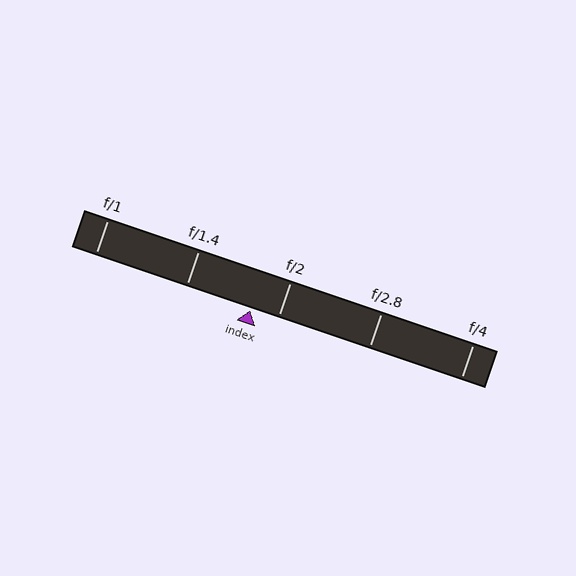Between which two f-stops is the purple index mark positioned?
The index mark is between f/1.4 and f/2.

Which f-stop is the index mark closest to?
The index mark is closest to f/2.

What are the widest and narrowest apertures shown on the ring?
The widest aperture shown is f/1 and the narrowest is f/4.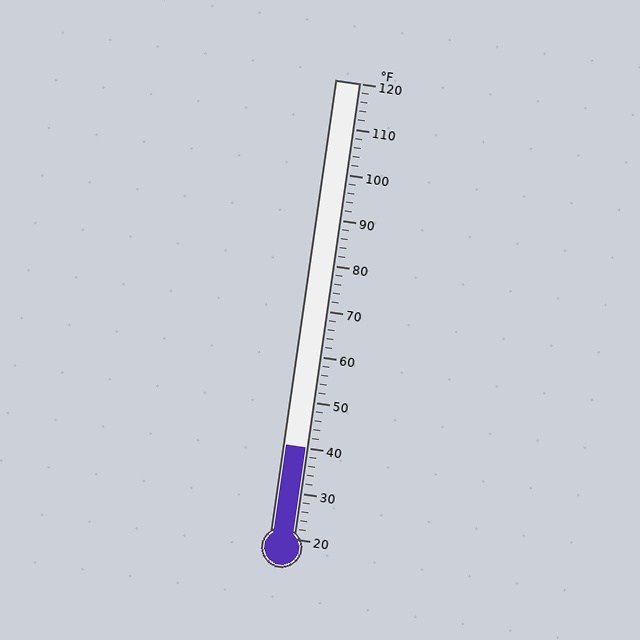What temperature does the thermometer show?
The thermometer shows approximately 40°F.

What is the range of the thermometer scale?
The thermometer scale ranges from 20°F to 120°F.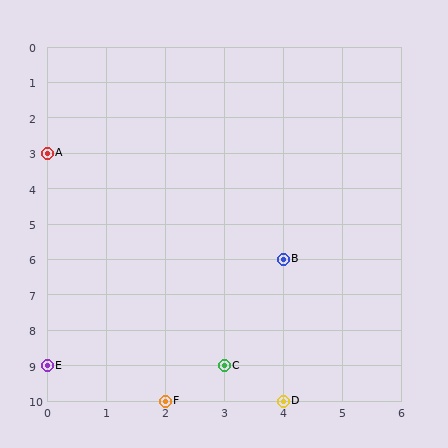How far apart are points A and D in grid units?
Points A and D are 4 columns and 7 rows apart (about 8.1 grid units diagonally).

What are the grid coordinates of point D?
Point D is at grid coordinates (4, 10).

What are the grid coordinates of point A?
Point A is at grid coordinates (0, 3).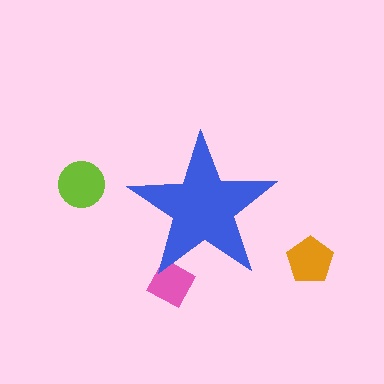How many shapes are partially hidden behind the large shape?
1 shape is partially hidden.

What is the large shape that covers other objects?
A blue star.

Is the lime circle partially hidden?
No, the lime circle is fully visible.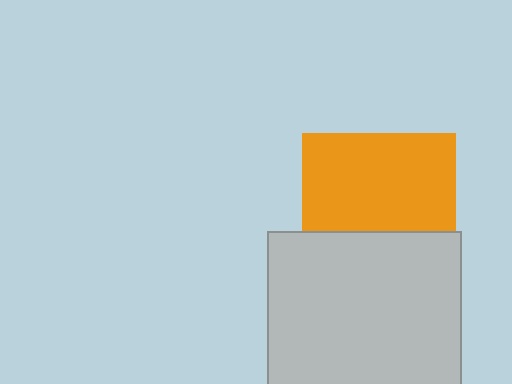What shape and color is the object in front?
The object in front is a light gray square.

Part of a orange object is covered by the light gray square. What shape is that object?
It is a square.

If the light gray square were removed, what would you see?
You would see the complete orange square.